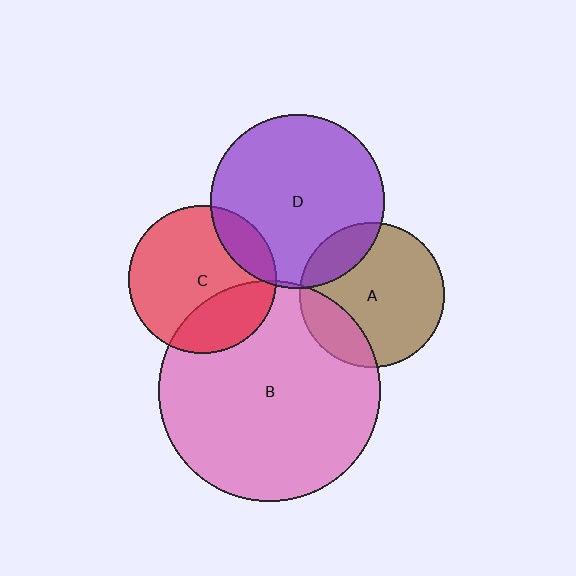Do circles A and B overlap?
Yes.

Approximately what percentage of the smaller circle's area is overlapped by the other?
Approximately 20%.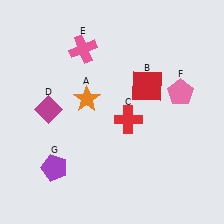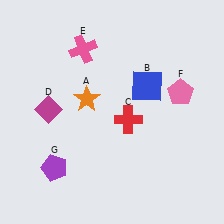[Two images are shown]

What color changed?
The square (B) changed from red in Image 1 to blue in Image 2.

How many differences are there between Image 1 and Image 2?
There is 1 difference between the two images.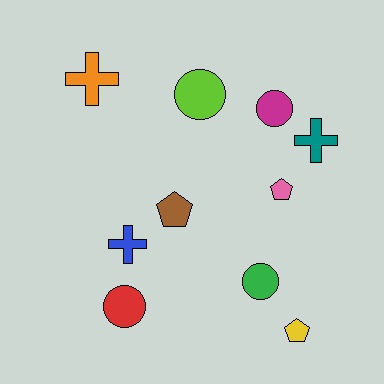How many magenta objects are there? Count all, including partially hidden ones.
There is 1 magenta object.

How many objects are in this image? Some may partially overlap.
There are 10 objects.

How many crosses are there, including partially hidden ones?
There are 3 crosses.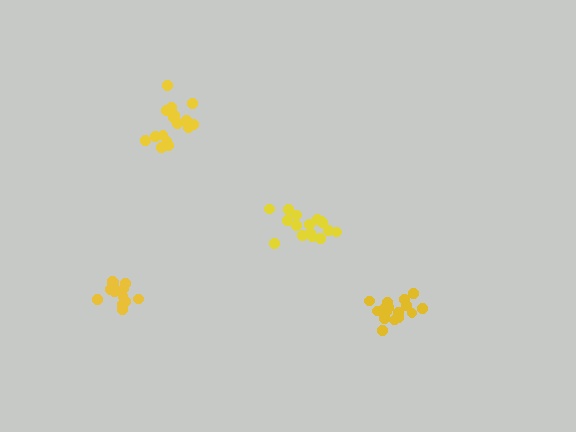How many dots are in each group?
Group 1: 15 dots, Group 2: 16 dots, Group 3: 16 dots, Group 4: 16 dots (63 total).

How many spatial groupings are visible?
There are 4 spatial groupings.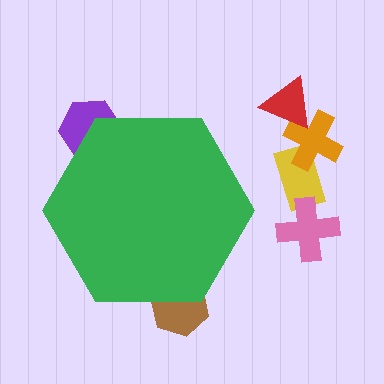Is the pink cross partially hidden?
No, the pink cross is fully visible.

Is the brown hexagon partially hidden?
Yes, the brown hexagon is partially hidden behind the green hexagon.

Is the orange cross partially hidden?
No, the orange cross is fully visible.